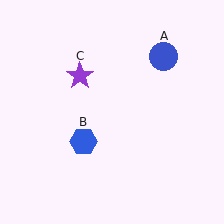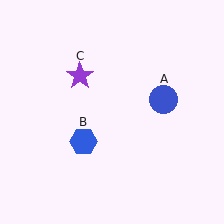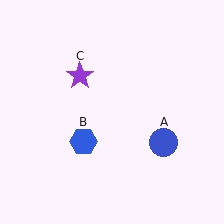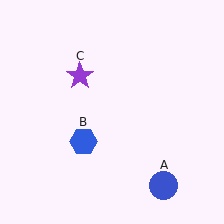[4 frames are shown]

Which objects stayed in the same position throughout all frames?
Blue hexagon (object B) and purple star (object C) remained stationary.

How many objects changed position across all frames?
1 object changed position: blue circle (object A).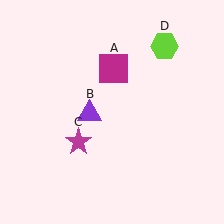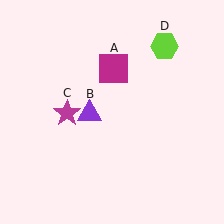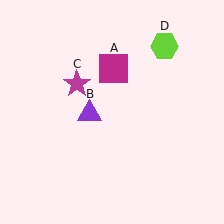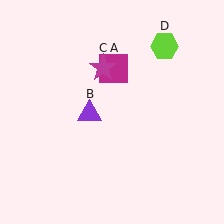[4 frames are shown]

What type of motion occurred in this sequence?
The magenta star (object C) rotated clockwise around the center of the scene.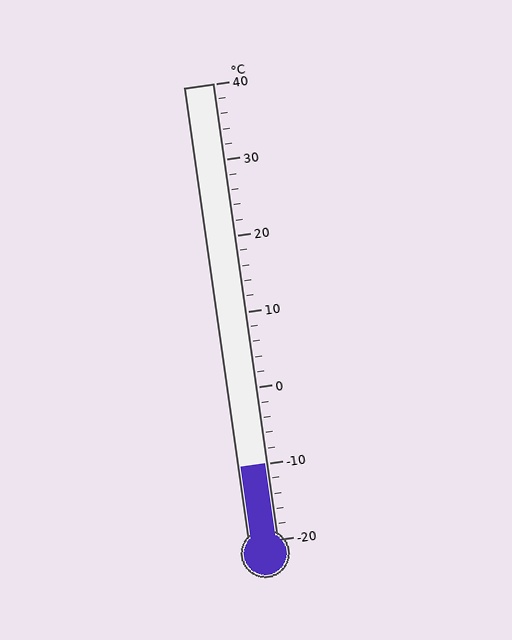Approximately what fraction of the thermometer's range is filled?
The thermometer is filled to approximately 15% of its range.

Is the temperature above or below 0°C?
The temperature is below 0°C.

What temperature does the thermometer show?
The thermometer shows approximately -10°C.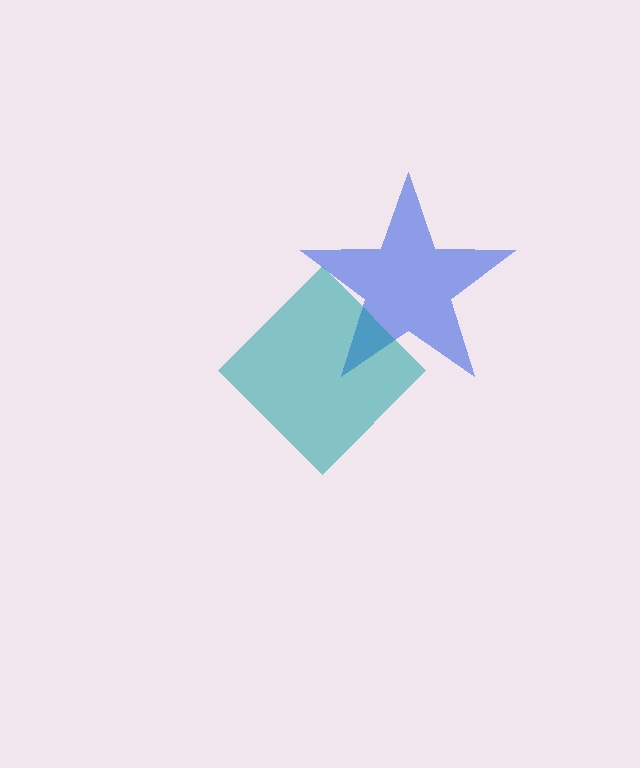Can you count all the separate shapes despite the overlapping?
Yes, there are 2 separate shapes.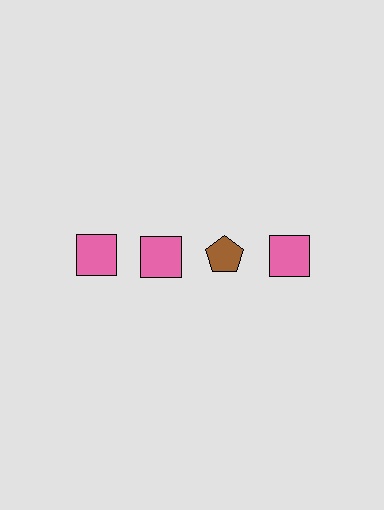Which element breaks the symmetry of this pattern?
The brown pentagon in the top row, center column breaks the symmetry. All other shapes are pink squares.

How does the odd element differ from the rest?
It differs in both color (brown instead of pink) and shape (pentagon instead of square).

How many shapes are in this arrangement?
There are 4 shapes arranged in a grid pattern.